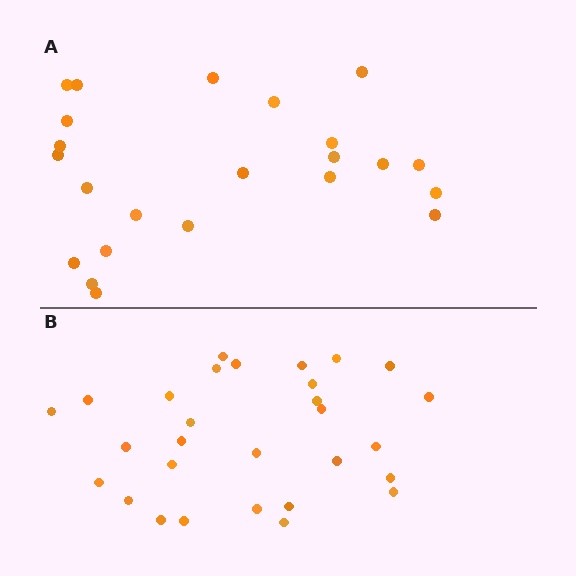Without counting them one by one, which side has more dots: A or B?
Region B (the bottom region) has more dots.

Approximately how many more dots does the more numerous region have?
Region B has about 6 more dots than region A.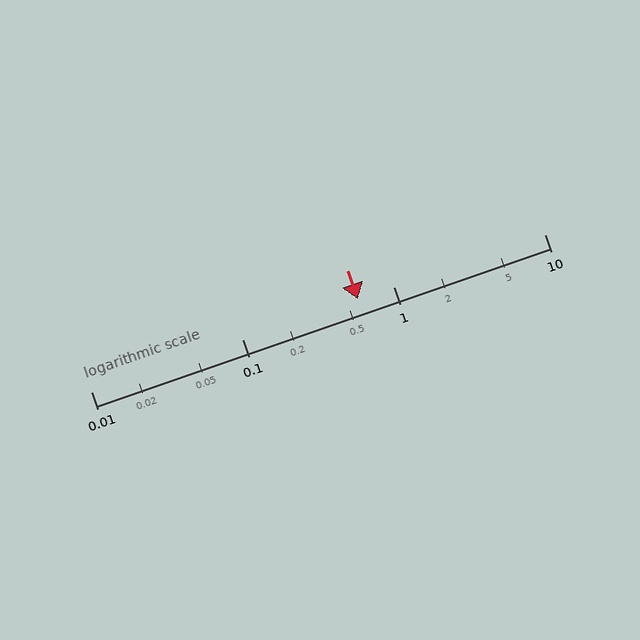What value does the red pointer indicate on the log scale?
The pointer indicates approximately 0.58.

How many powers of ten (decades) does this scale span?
The scale spans 3 decades, from 0.01 to 10.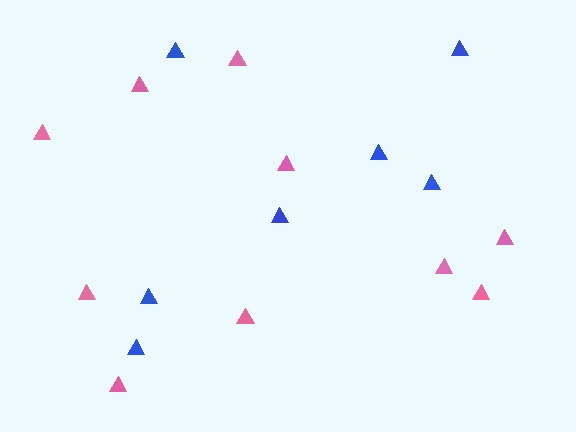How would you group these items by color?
There are 2 groups: one group of blue triangles (7) and one group of pink triangles (10).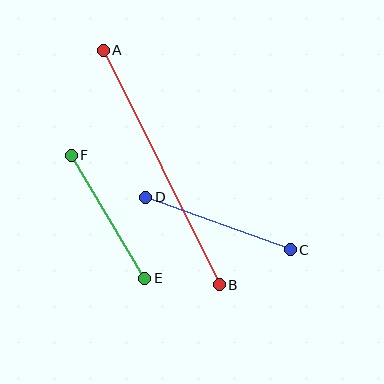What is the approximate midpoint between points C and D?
The midpoint is at approximately (218, 223) pixels.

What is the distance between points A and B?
The distance is approximately 262 pixels.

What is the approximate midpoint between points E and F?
The midpoint is at approximately (108, 217) pixels.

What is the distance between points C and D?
The distance is approximately 154 pixels.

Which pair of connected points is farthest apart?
Points A and B are farthest apart.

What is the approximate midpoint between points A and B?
The midpoint is at approximately (161, 168) pixels.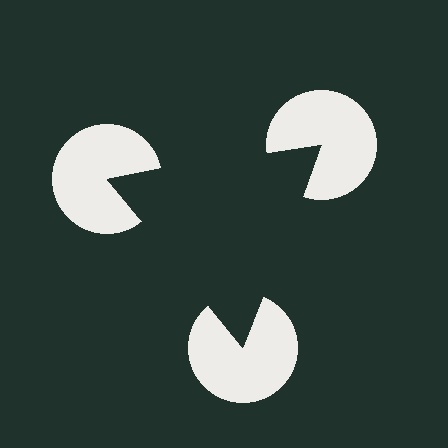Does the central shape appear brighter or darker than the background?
It typically appears slightly darker than the background, even though no actual brightness change is drawn.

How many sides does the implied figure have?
3 sides.